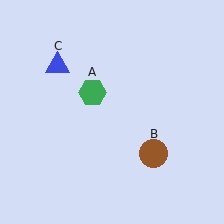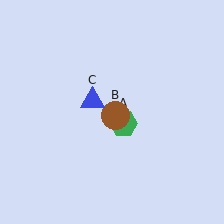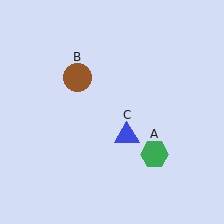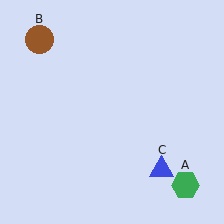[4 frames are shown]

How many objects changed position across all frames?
3 objects changed position: green hexagon (object A), brown circle (object B), blue triangle (object C).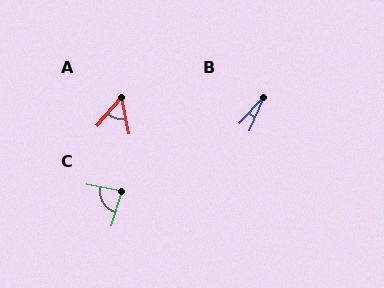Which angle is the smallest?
B, at approximately 18 degrees.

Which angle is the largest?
C, at approximately 85 degrees.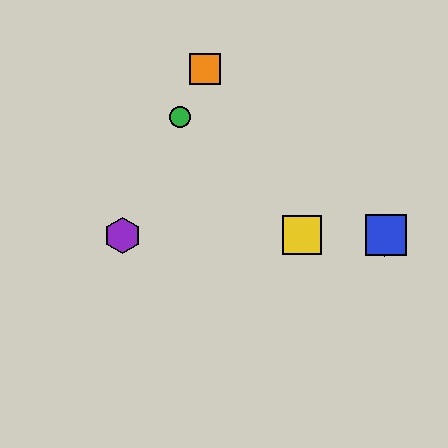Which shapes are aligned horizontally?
The red hexagon, the blue square, the yellow square, the purple hexagon are aligned horizontally.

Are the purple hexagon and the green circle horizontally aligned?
No, the purple hexagon is at y≈235 and the green circle is at y≈117.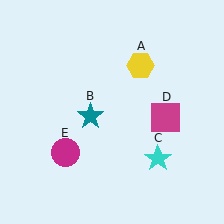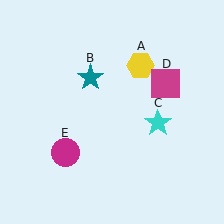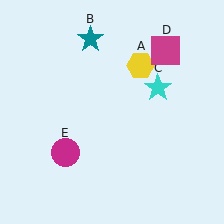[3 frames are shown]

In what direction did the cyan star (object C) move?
The cyan star (object C) moved up.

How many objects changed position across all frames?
3 objects changed position: teal star (object B), cyan star (object C), magenta square (object D).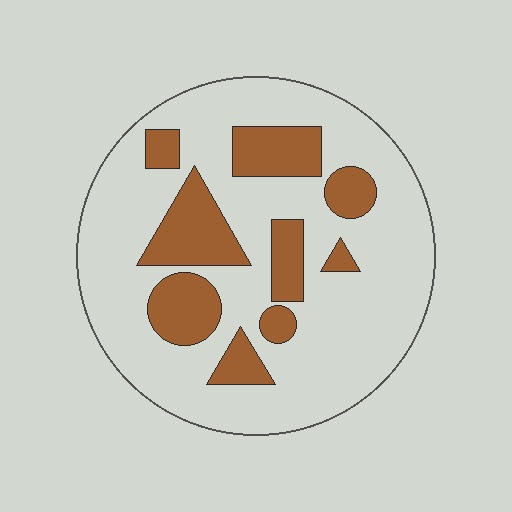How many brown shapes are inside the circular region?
9.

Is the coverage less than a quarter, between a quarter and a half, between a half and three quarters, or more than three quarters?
Less than a quarter.